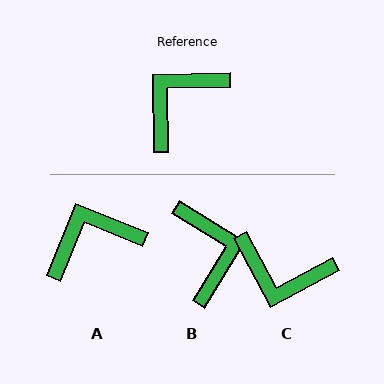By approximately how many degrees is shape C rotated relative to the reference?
Approximately 117 degrees counter-clockwise.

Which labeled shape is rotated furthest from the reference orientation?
B, about 123 degrees away.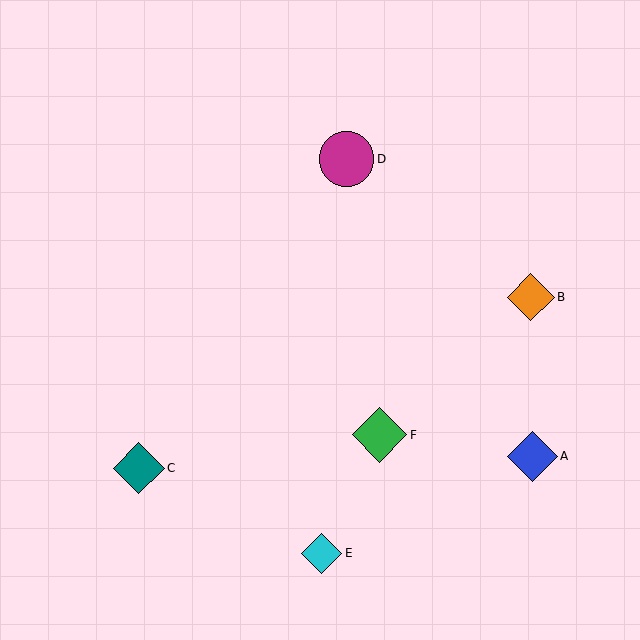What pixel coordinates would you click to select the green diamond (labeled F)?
Click at (380, 435) to select the green diamond F.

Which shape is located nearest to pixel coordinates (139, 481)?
The teal diamond (labeled C) at (139, 468) is nearest to that location.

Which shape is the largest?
The green diamond (labeled F) is the largest.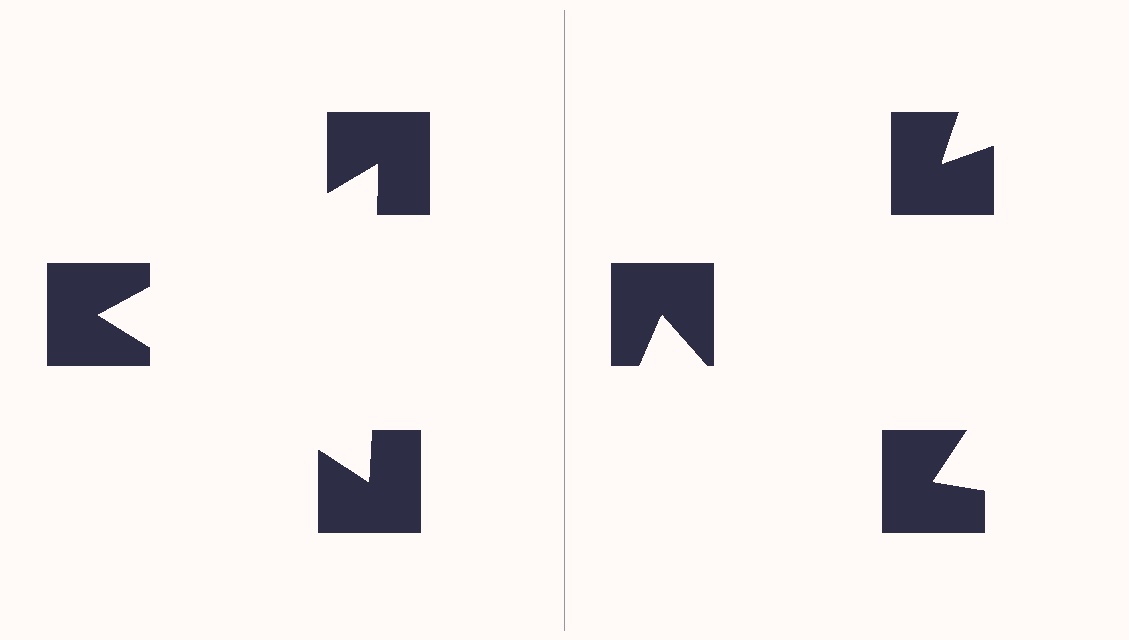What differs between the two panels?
The notched squares are positioned identically on both sides; only the wedge orientations differ. On the left they align to a triangle; on the right they are misaligned.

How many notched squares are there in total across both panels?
6 — 3 on each side.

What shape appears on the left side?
An illusory triangle.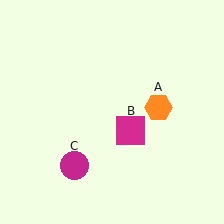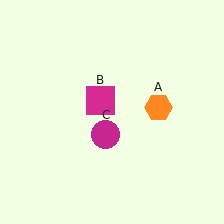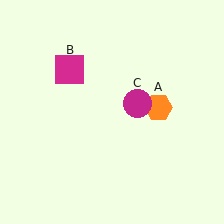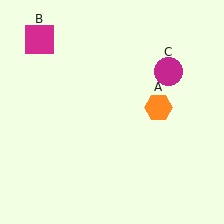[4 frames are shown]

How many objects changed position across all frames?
2 objects changed position: magenta square (object B), magenta circle (object C).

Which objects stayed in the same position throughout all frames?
Orange hexagon (object A) remained stationary.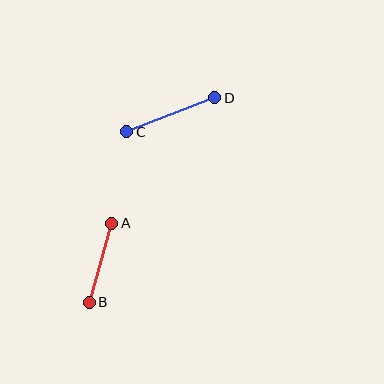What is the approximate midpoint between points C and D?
The midpoint is at approximately (171, 115) pixels.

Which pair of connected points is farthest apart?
Points C and D are farthest apart.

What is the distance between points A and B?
The distance is approximately 82 pixels.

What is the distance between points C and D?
The distance is approximately 94 pixels.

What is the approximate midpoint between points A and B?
The midpoint is at approximately (101, 263) pixels.